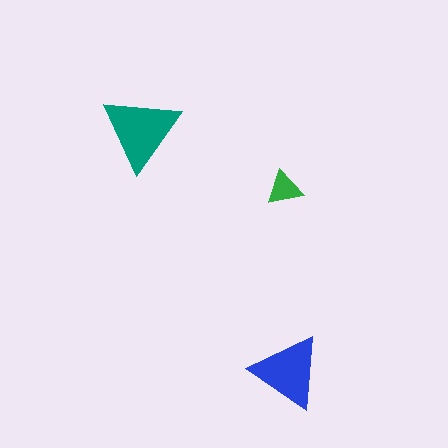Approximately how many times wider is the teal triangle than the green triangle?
About 2 times wider.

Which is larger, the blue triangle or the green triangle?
The blue one.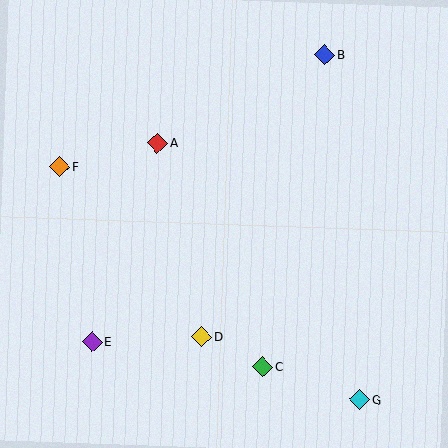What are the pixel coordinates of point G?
Point G is at (360, 400).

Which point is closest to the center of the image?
Point A at (158, 143) is closest to the center.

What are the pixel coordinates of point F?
Point F is at (60, 166).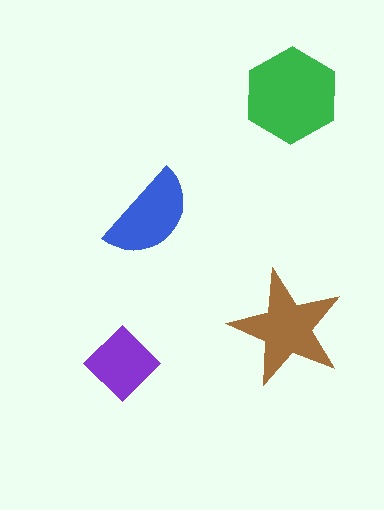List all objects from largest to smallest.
The green hexagon, the brown star, the blue semicircle, the purple diamond.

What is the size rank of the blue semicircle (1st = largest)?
3rd.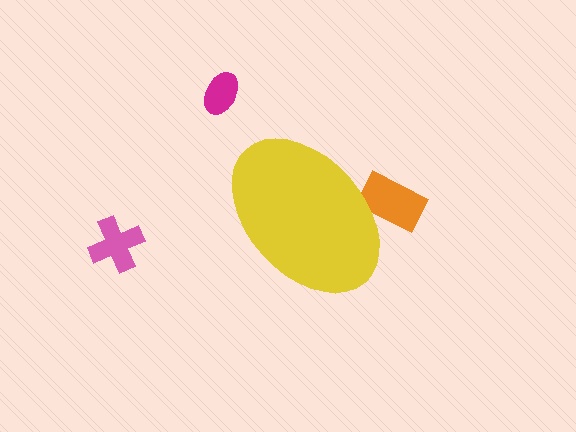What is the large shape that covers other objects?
A yellow ellipse.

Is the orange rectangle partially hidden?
Yes, the orange rectangle is partially hidden behind the yellow ellipse.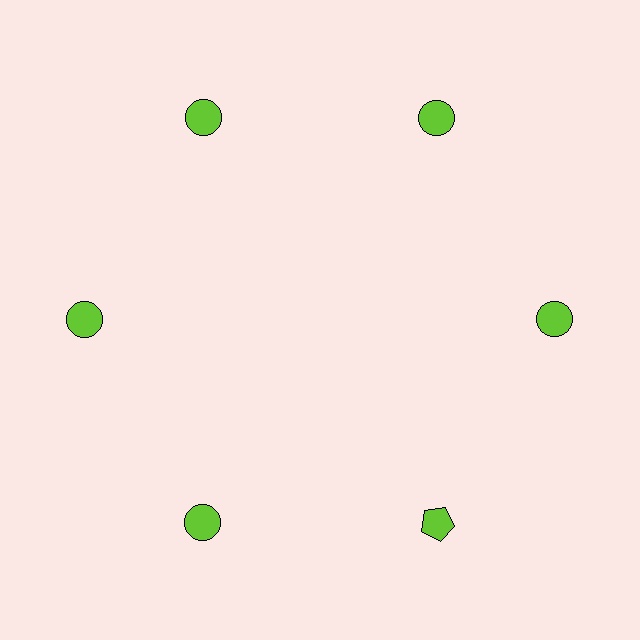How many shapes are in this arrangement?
There are 6 shapes arranged in a ring pattern.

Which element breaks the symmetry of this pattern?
The lime pentagon at roughly the 5 o'clock position breaks the symmetry. All other shapes are lime circles.